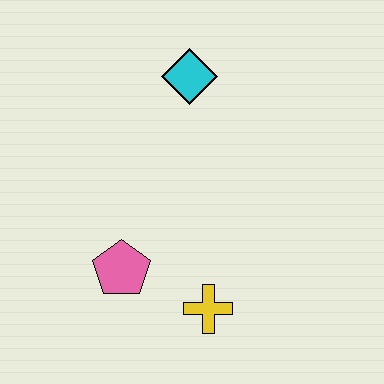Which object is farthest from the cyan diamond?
The yellow cross is farthest from the cyan diamond.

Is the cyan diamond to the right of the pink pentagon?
Yes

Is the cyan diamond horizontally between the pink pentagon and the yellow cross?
Yes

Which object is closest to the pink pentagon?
The yellow cross is closest to the pink pentagon.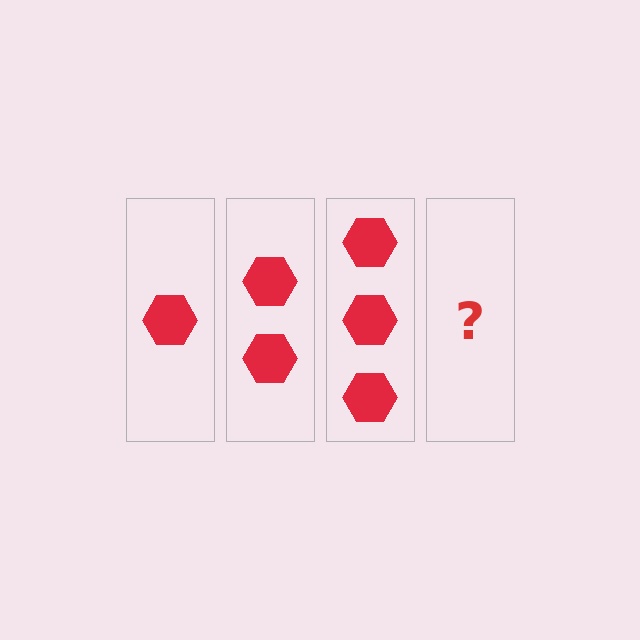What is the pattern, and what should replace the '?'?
The pattern is that each step adds one more hexagon. The '?' should be 4 hexagons.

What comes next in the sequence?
The next element should be 4 hexagons.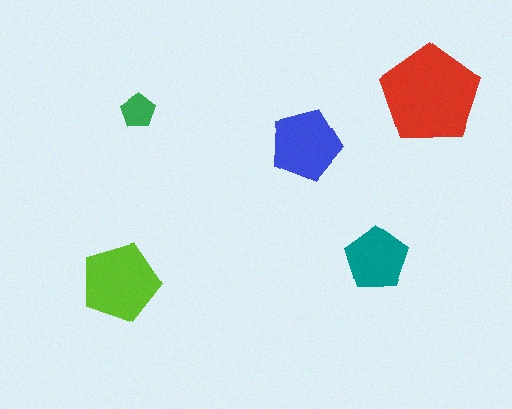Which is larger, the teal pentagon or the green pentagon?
The teal one.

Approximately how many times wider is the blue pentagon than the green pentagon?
About 2 times wider.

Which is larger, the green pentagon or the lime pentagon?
The lime one.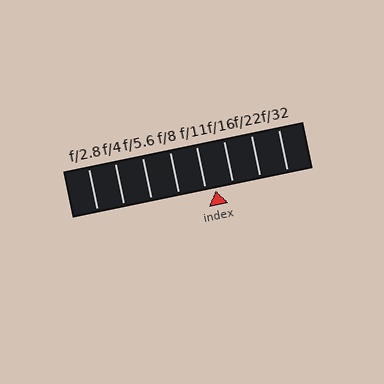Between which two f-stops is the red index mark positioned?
The index mark is between f/11 and f/16.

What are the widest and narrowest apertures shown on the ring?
The widest aperture shown is f/2.8 and the narrowest is f/32.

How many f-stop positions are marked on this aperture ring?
There are 8 f-stop positions marked.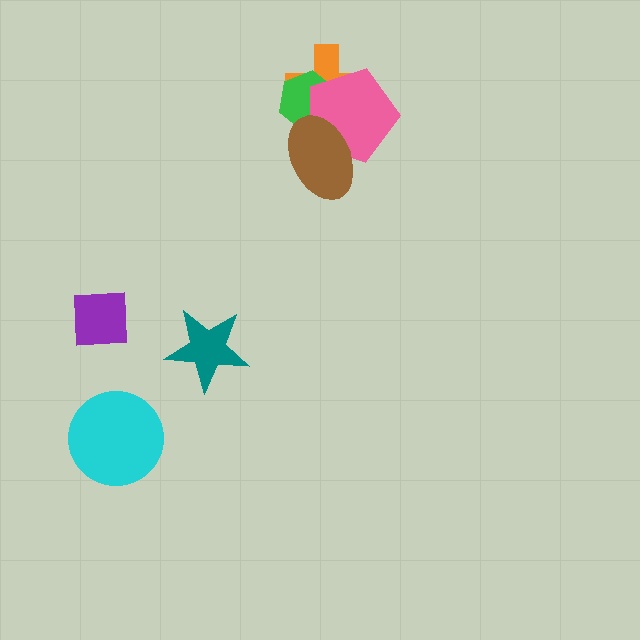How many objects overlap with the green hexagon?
3 objects overlap with the green hexagon.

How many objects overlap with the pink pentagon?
3 objects overlap with the pink pentagon.